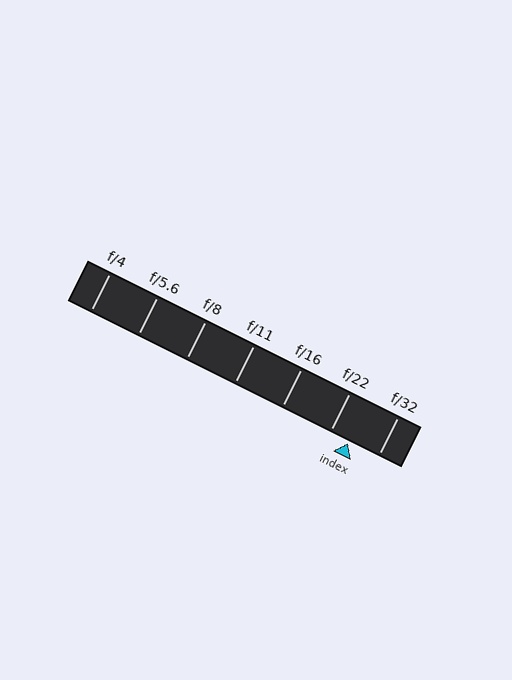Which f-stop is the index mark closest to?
The index mark is closest to f/22.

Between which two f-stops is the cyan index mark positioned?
The index mark is between f/22 and f/32.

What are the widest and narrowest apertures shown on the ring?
The widest aperture shown is f/4 and the narrowest is f/32.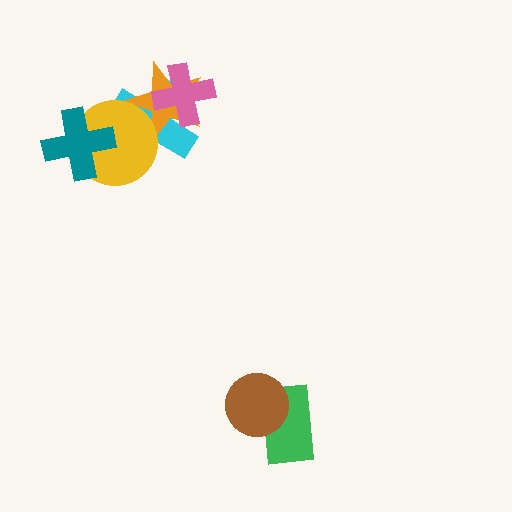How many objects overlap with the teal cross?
1 object overlaps with the teal cross.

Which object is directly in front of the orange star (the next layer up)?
The pink cross is directly in front of the orange star.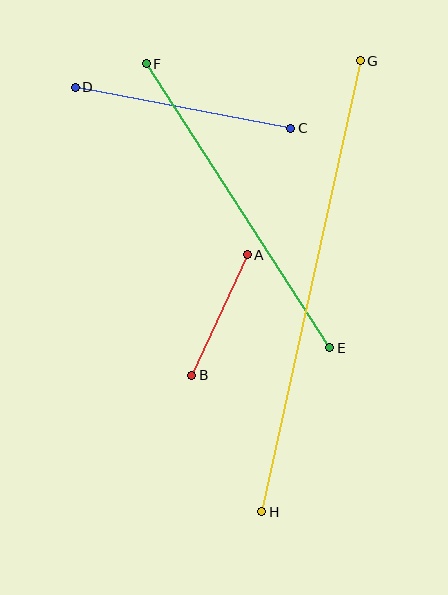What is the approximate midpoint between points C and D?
The midpoint is at approximately (183, 108) pixels.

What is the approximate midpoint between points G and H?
The midpoint is at approximately (311, 286) pixels.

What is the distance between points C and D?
The distance is approximately 219 pixels.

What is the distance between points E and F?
The distance is approximately 338 pixels.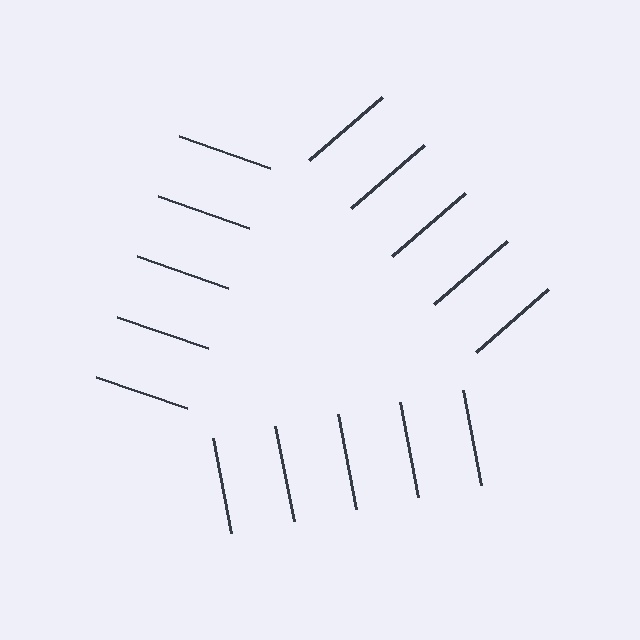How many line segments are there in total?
15 — 5 along each of the 3 edges.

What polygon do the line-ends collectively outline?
An illusory triangle — the line segments terminate on its edges but no continuous stroke is drawn.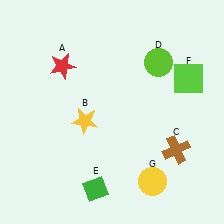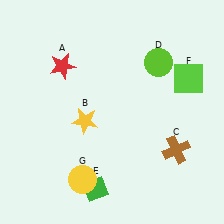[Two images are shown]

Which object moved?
The yellow circle (G) moved left.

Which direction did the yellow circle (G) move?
The yellow circle (G) moved left.